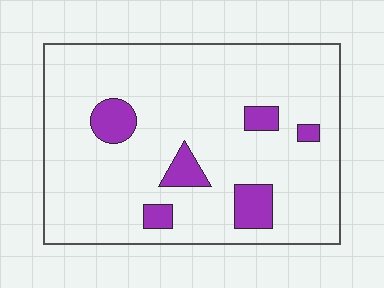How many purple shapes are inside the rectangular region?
6.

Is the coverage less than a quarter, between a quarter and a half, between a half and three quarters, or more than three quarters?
Less than a quarter.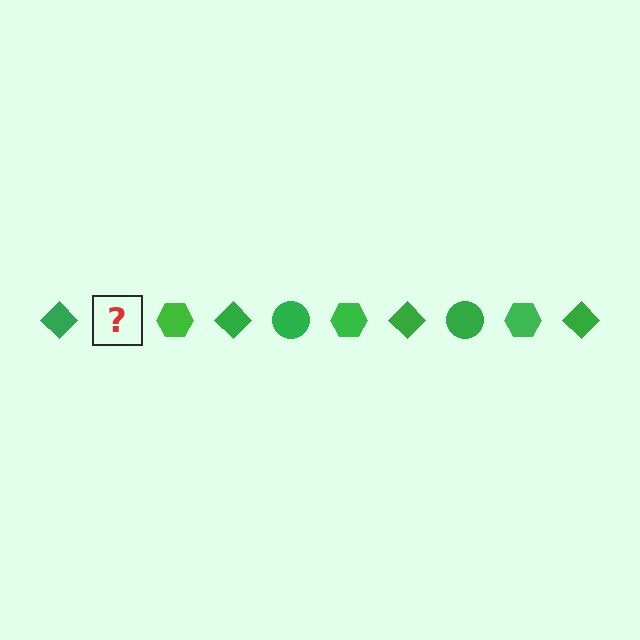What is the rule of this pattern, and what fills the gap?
The rule is that the pattern cycles through diamond, circle, hexagon shapes in green. The gap should be filled with a green circle.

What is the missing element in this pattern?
The missing element is a green circle.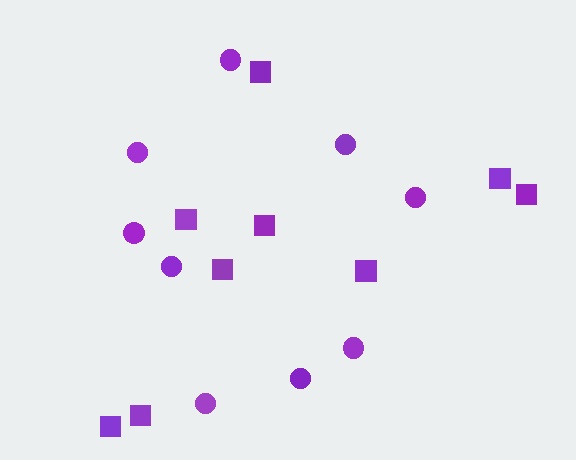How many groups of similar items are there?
There are 2 groups: one group of squares (9) and one group of circles (9).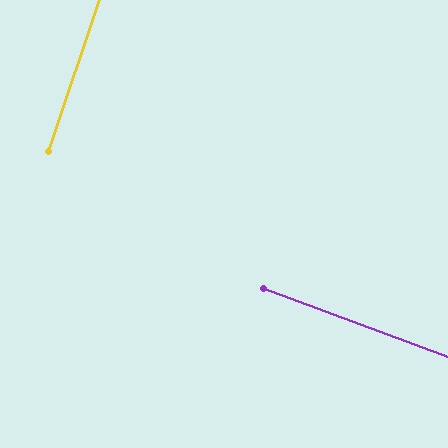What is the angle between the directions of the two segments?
Approximately 88 degrees.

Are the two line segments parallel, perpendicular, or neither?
Perpendicular — they meet at approximately 88°.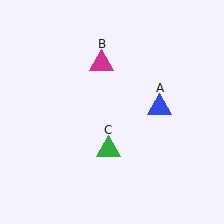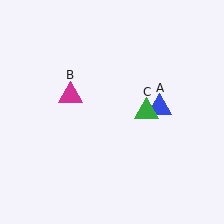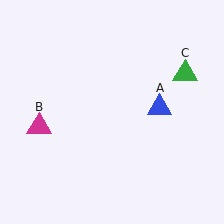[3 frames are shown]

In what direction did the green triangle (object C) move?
The green triangle (object C) moved up and to the right.